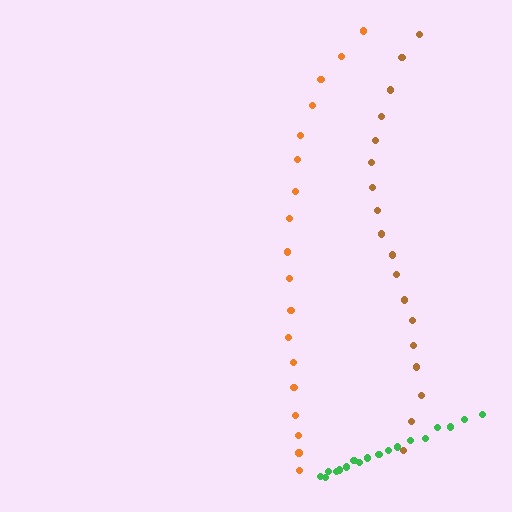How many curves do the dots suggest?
There are 3 distinct paths.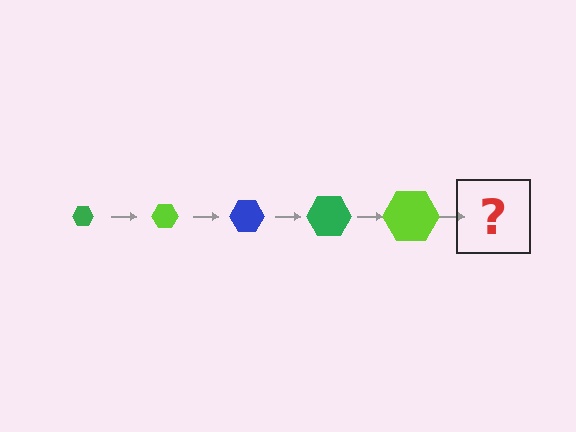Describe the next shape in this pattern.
It should be a blue hexagon, larger than the previous one.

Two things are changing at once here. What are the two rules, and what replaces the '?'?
The two rules are that the hexagon grows larger each step and the color cycles through green, lime, and blue. The '?' should be a blue hexagon, larger than the previous one.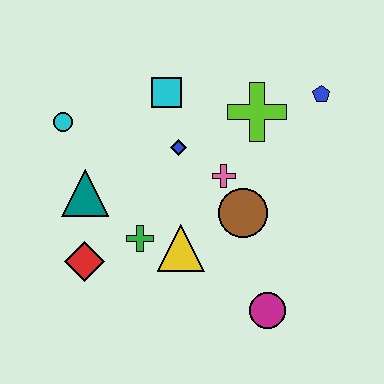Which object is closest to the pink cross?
The brown circle is closest to the pink cross.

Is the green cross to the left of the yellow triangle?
Yes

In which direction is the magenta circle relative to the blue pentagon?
The magenta circle is below the blue pentagon.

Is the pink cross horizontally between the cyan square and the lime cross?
Yes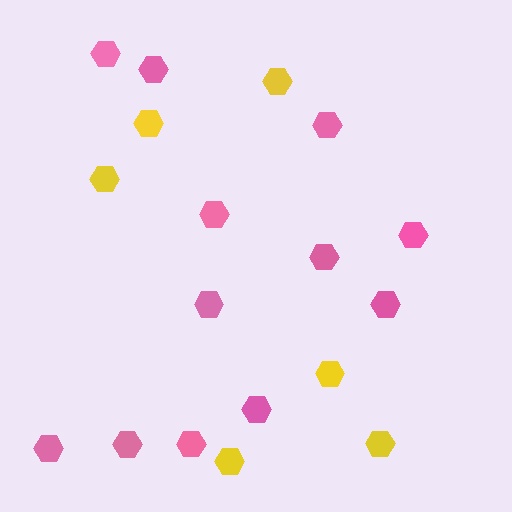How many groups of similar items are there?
There are 2 groups: one group of pink hexagons (12) and one group of yellow hexagons (6).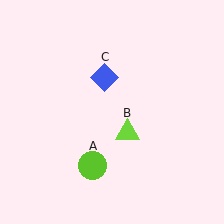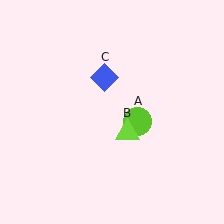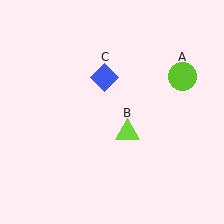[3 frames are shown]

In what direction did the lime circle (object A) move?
The lime circle (object A) moved up and to the right.